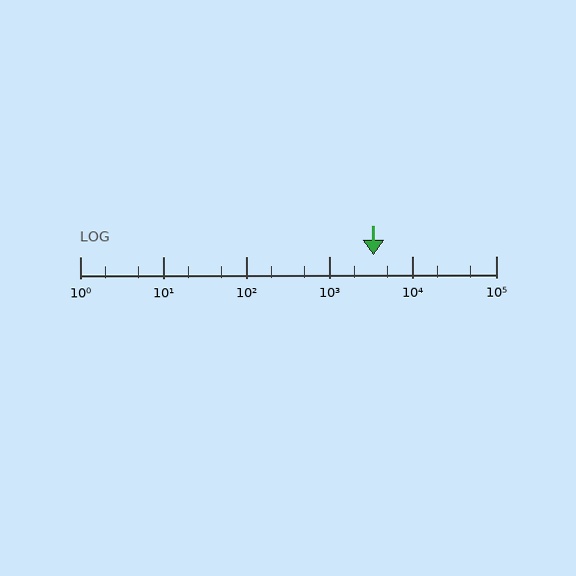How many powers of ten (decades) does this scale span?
The scale spans 5 decades, from 1 to 100000.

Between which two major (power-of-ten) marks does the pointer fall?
The pointer is between 1000 and 10000.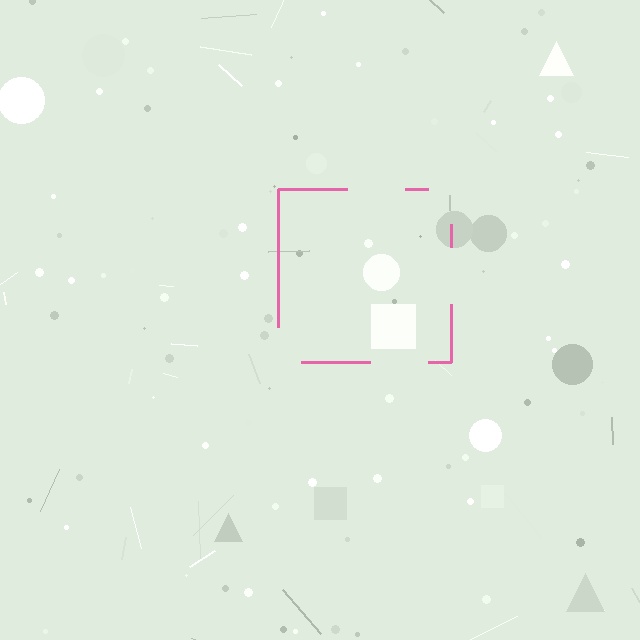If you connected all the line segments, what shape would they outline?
They would outline a square.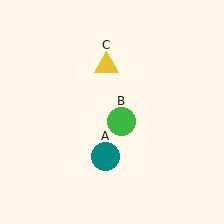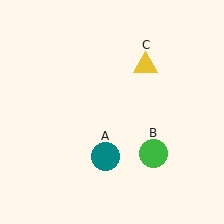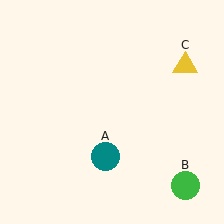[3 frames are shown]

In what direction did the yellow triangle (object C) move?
The yellow triangle (object C) moved right.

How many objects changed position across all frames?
2 objects changed position: green circle (object B), yellow triangle (object C).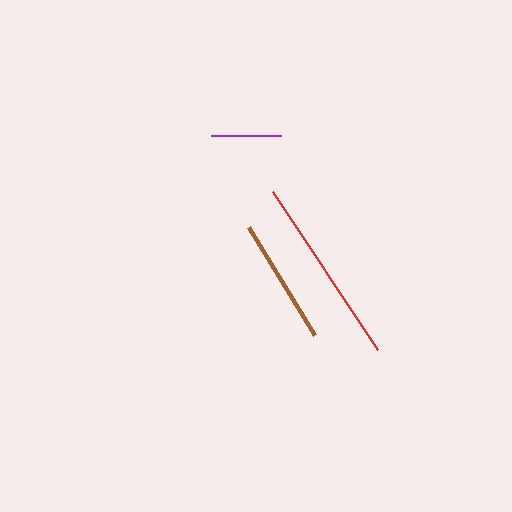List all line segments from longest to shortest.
From longest to shortest: red, brown, purple.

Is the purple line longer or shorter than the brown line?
The brown line is longer than the purple line.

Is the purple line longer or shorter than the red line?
The red line is longer than the purple line.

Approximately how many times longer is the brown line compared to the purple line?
The brown line is approximately 1.8 times the length of the purple line.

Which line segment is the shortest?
The purple line is the shortest at approximately 70 pixels.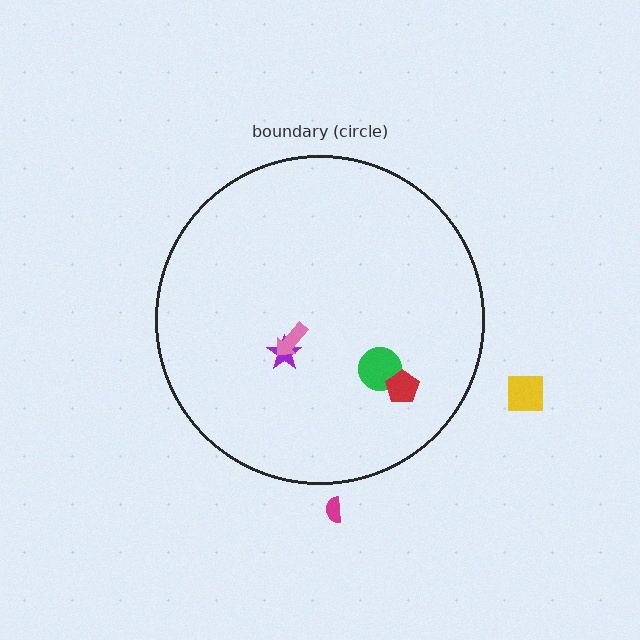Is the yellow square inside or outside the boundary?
Outside.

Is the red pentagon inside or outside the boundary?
Inside.